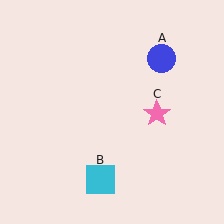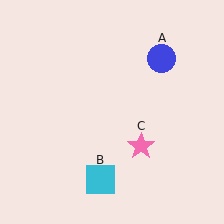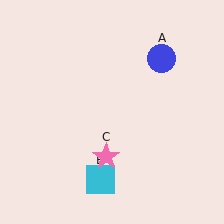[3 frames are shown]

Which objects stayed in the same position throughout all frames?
Blue circle (object A) and cyan square (object B) remained stationary.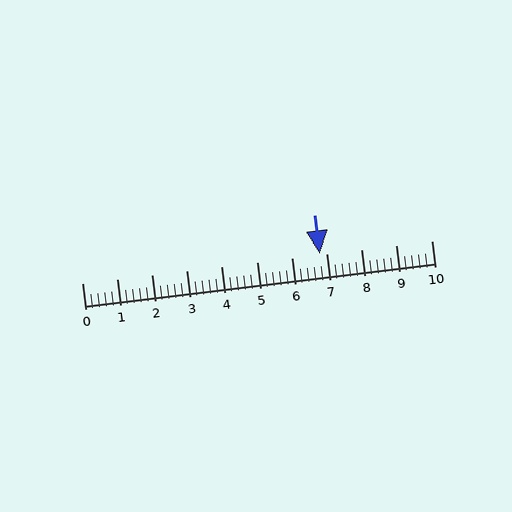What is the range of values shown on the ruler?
The ruler shows values from 0 to 10.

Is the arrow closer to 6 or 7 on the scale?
The arrow is closer to 7.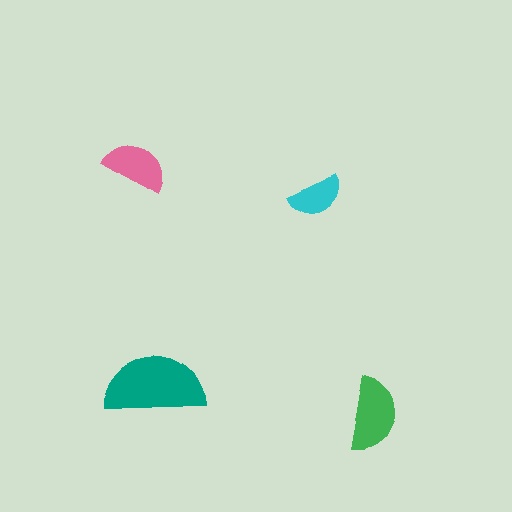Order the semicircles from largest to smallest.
the teal one, the green one, the pink one, the cyan one.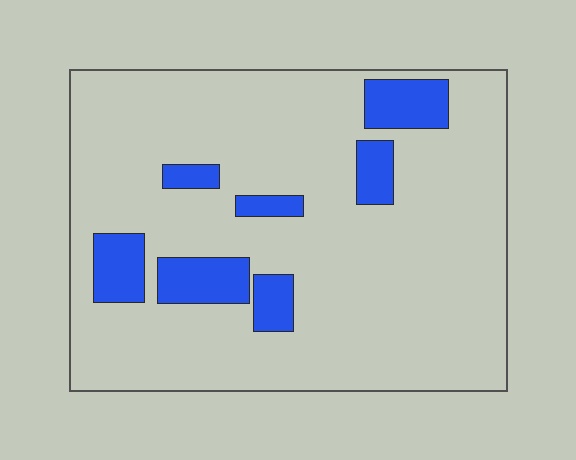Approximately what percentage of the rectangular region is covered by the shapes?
Approximately 15%.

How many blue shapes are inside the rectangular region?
7.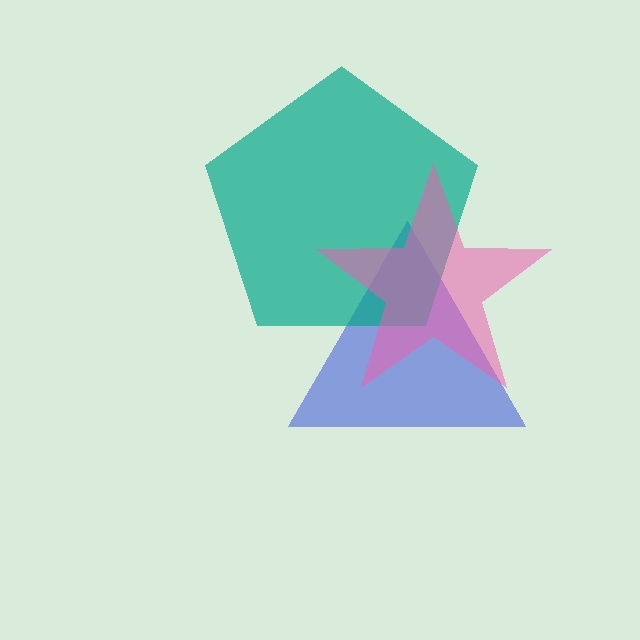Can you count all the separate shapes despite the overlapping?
Yes, there are 3 separate shapes.